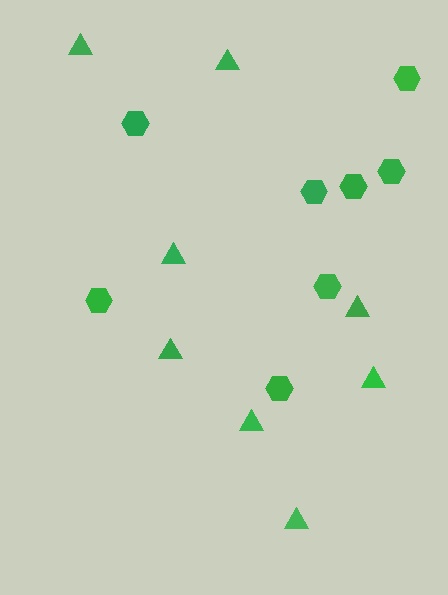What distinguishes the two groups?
There are 2 groups: one group of triangles (8) and one group of hexagons (8).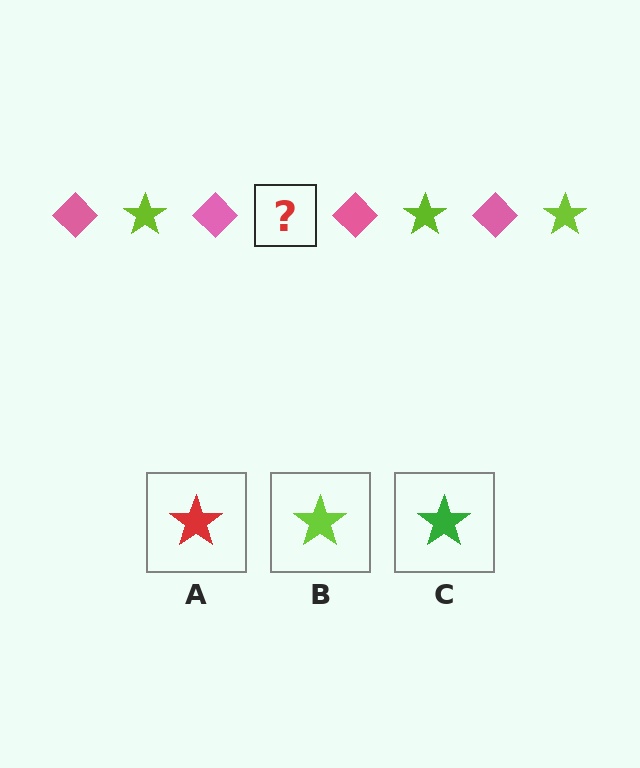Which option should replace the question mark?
Option B.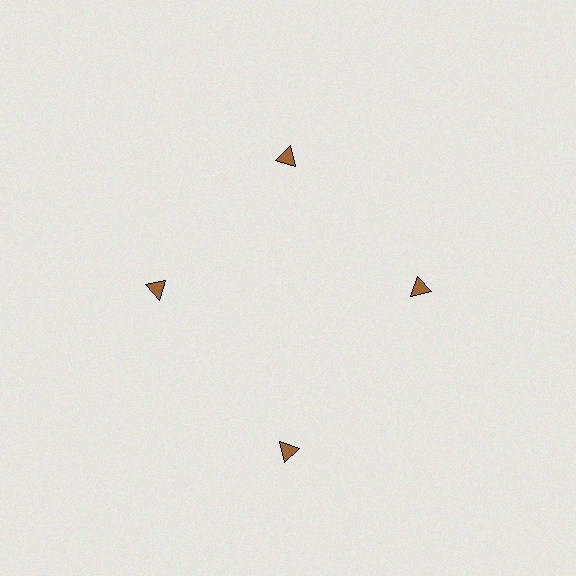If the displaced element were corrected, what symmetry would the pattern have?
It would have 4-fold rotational symmetry — the pattern would map onto itself every 90 degrees.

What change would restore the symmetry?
The symmetry would be restored by moving it inward, back onto the ring so that all 4 triangles sit at equal angles and equal distance from the center.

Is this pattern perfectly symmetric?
No. The 4 brown triangles are arranged in a ring, but one element near the 6 o'clock position is pushed outward from the center, breaking the 4-fold rotational symmetry.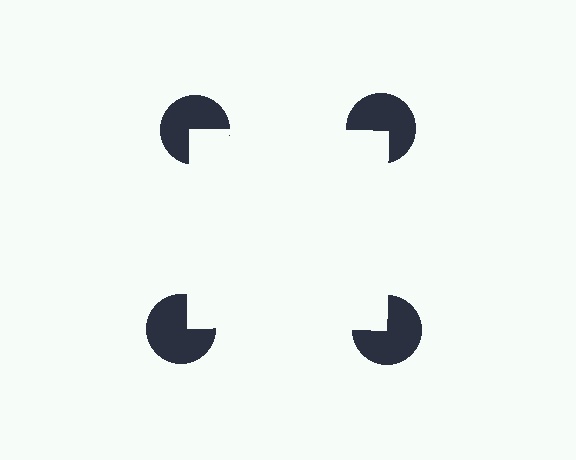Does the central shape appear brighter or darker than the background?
It typically appears slightly brighter than the background, even though no actual brightness change is drawn.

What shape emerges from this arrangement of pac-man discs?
An illusory square — its edges are inferred from the aligned wedge cuts in the pac-man discs, not physically drawn.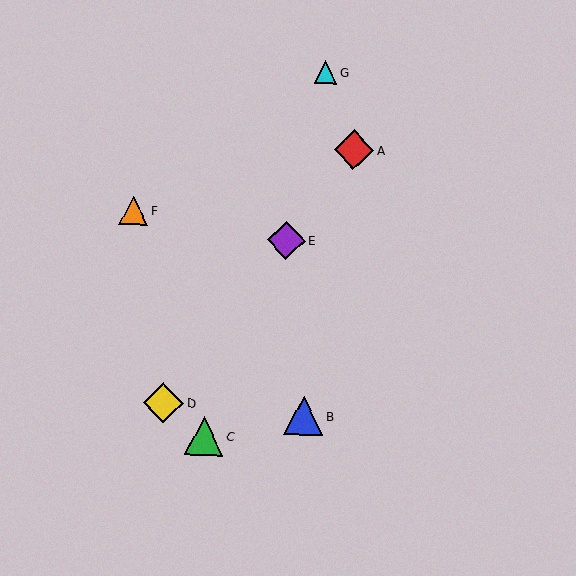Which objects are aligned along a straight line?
Objects A, D, E are aligned along a straight line.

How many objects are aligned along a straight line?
3 objects (A, D, E) are aligned along a straight line.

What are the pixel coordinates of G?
Object G is at (326, 72).